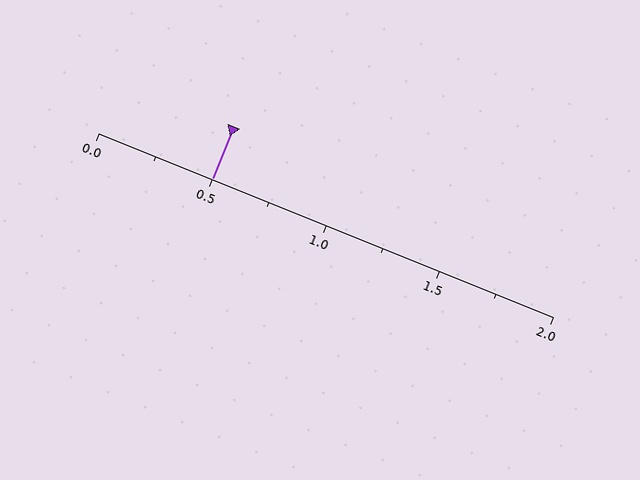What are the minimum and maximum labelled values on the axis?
The axis runs from 0.0 to 2.0.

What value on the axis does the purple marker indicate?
The marker indicates approximately 0.5.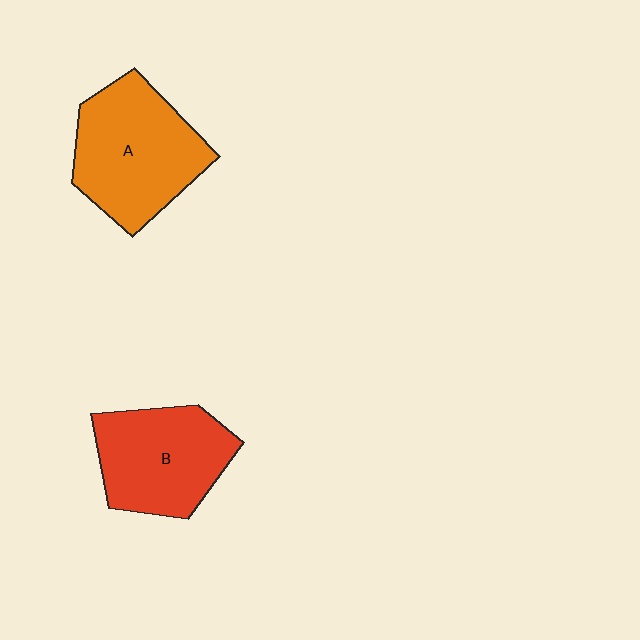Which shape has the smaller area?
Shape B (red).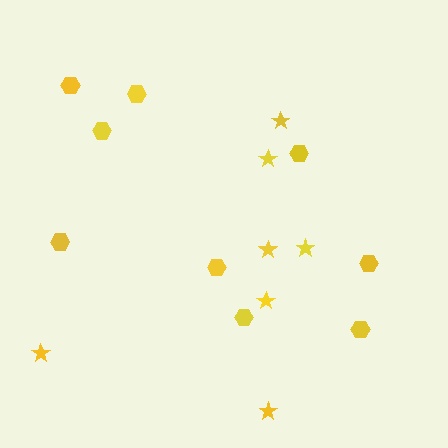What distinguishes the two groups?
There are 2 groups: one group of stars (7) and one group of hexagons (9).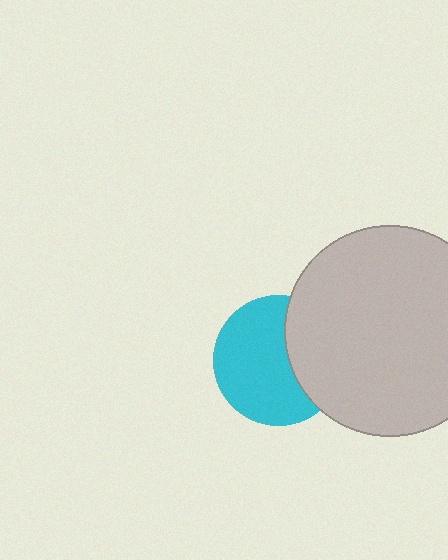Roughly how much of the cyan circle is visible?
About half of it is visible (roughly 65%).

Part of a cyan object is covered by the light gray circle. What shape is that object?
It is a circle.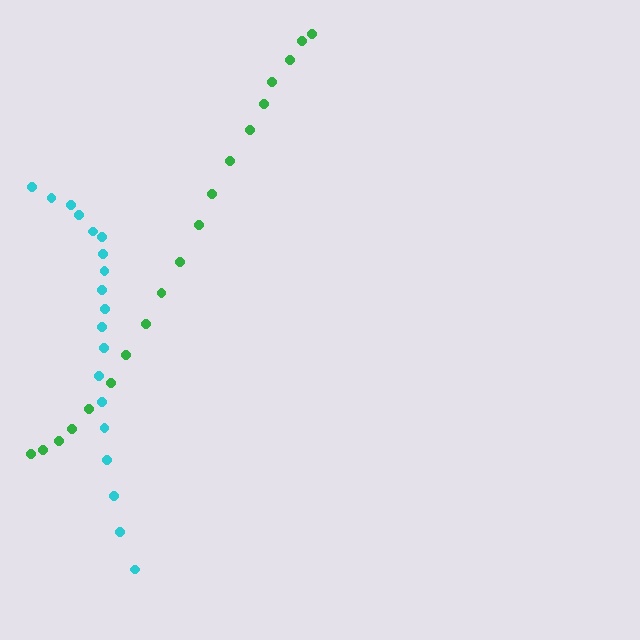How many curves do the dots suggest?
There are 2 distinct paths.